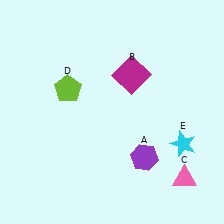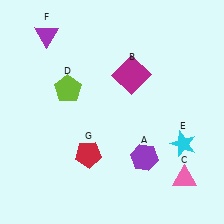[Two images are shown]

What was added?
A purple triangle (F), a red pentagon (G) were added in Image 2.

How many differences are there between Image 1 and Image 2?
There are 2 differences between the two images.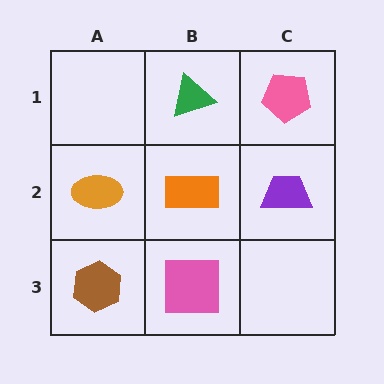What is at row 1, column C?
A pink pentagon.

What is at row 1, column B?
A green triangle.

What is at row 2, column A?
An orange ellipse.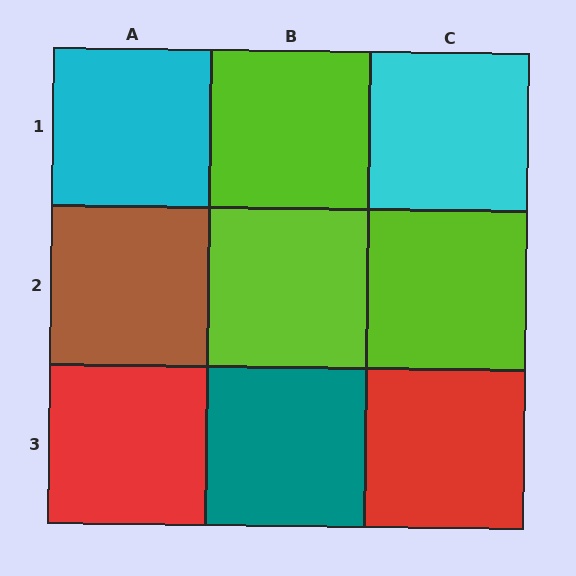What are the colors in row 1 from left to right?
Cyan, lime, cyan.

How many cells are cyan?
2 cells are cyan.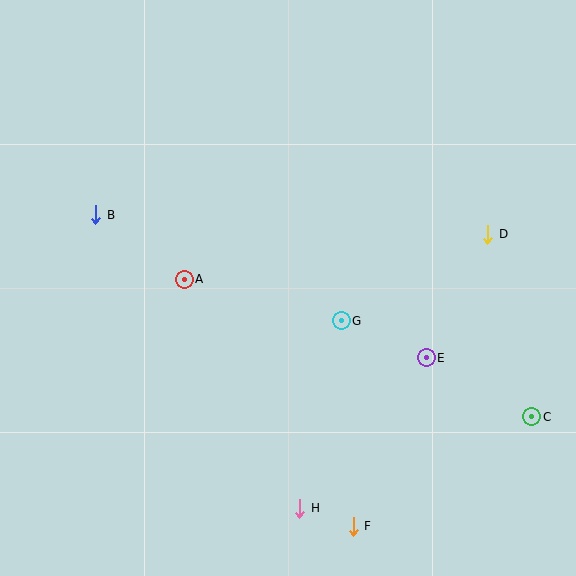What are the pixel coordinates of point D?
Point D is at (488, 234).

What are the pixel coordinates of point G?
Point G is at (341, 321).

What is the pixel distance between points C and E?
The distance between C and E is 121 pixels.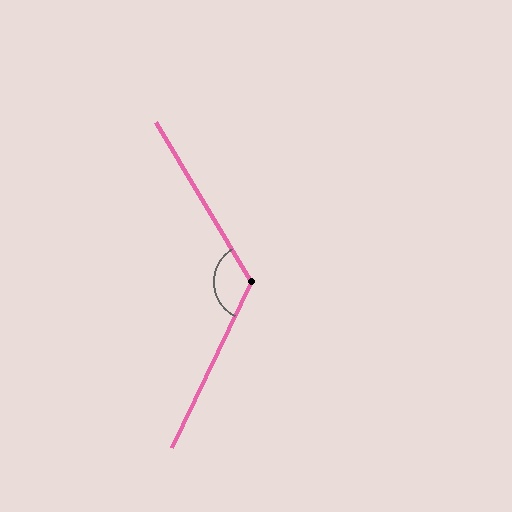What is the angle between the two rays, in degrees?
Approximately 123 degrees.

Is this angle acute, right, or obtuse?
It is obtuse.